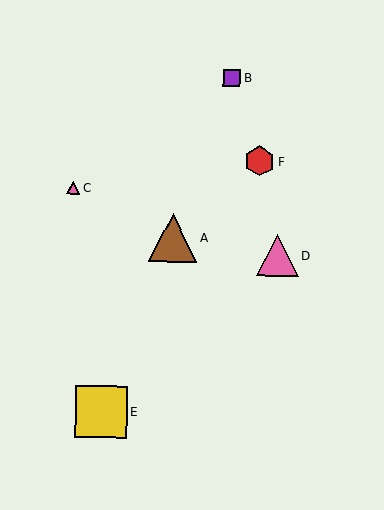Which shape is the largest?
The yellow square (labeled E) is the largest.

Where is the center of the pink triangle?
The center of the pink triangle is at (277, 255).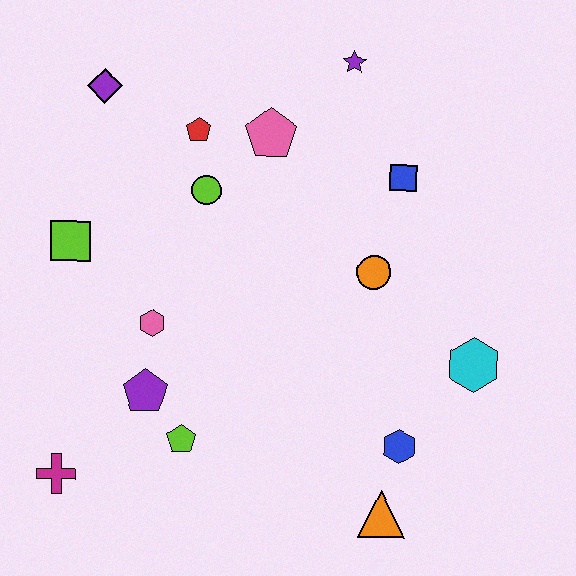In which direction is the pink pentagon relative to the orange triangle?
The pink pentagon is above the orange triangle.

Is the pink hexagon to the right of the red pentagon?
No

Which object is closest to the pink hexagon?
The purple pentagon is closest to the pink hexagon.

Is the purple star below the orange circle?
No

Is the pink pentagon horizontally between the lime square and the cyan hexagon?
Yes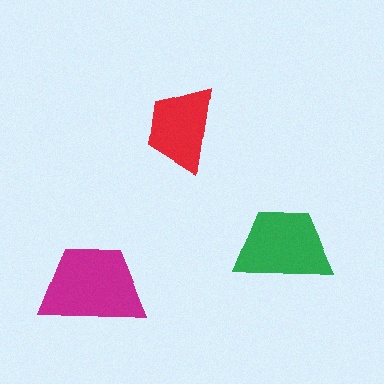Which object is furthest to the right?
The green trapezoid is rightmost.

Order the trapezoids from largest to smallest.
the magenta one, the green one, the red one.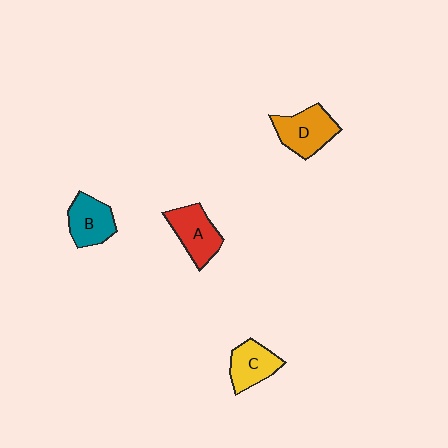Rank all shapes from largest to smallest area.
From largest to smallest: D (orange), A (red), B (teal), C (yellow).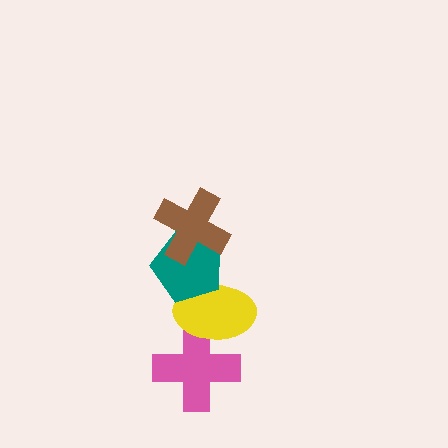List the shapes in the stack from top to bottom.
From top to bottom: the brown cross, the teal pentagon, the yellow ellipse, the pink cross.